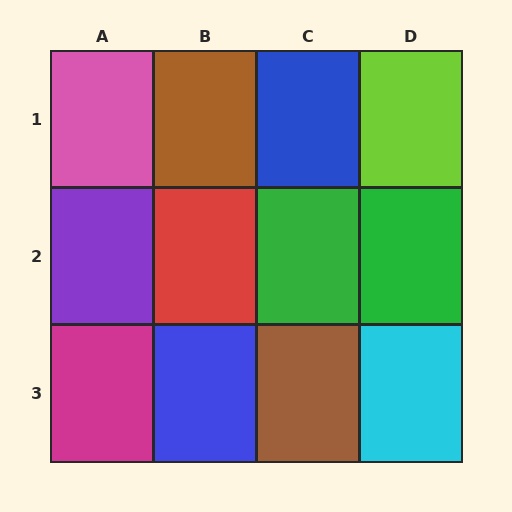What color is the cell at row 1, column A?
Pink.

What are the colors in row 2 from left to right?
Purple, red, green, green.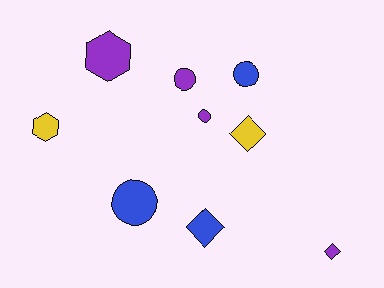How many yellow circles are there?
There are no yellow circles.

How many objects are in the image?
There are 9 objects.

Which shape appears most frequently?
Circle, with 4 objects.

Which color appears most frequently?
Purple, with 4 objects.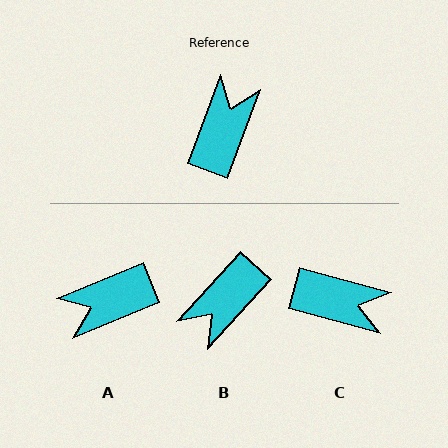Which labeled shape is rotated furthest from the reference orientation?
B, about 158 degrees away.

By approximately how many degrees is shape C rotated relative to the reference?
Approximately 85 degrees clockwise.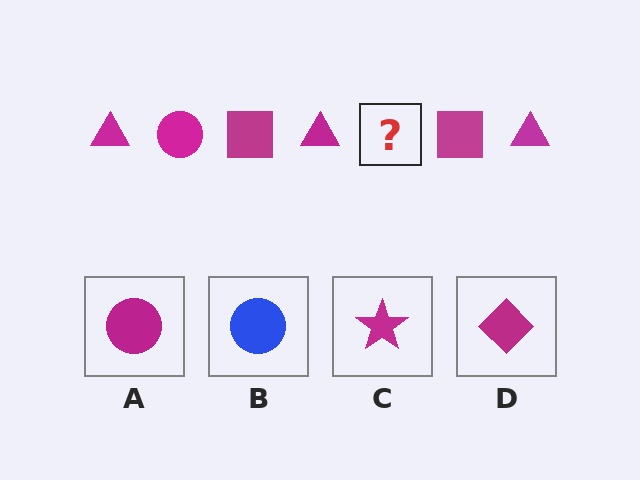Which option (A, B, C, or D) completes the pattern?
A.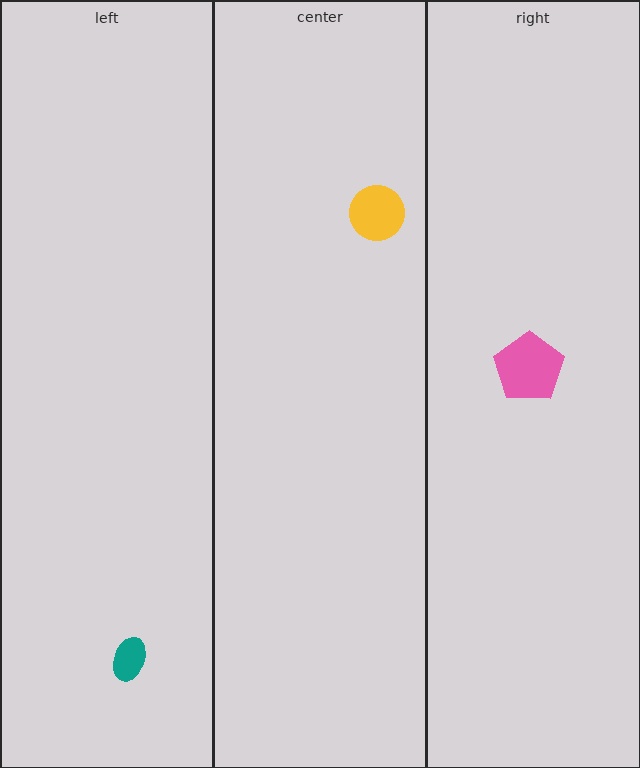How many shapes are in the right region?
1.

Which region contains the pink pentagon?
The right region.